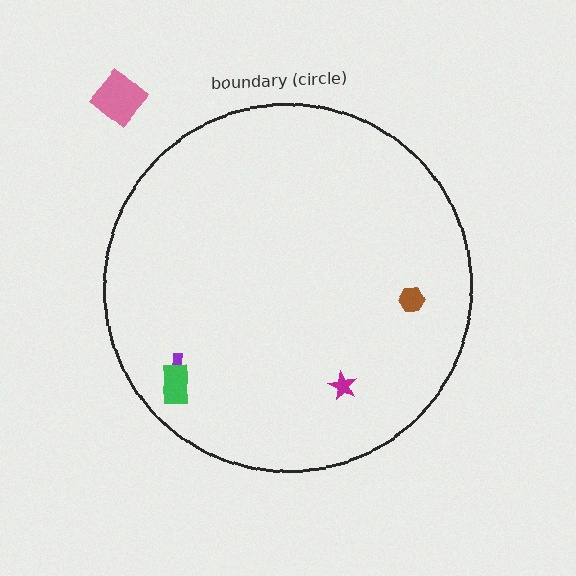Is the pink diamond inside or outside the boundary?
Outside.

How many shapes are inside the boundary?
4 inside, 1 outside.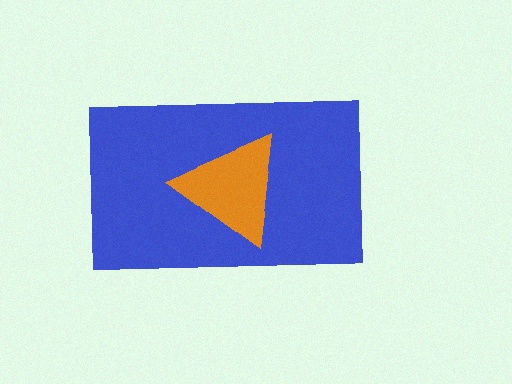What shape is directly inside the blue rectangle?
The orange triangle.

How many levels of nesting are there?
2.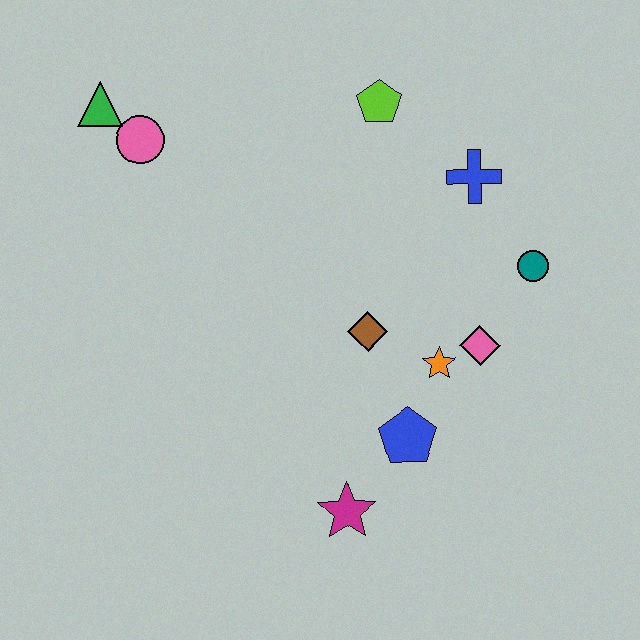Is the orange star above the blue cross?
No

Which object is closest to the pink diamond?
The orange star is closest to the pink diamond.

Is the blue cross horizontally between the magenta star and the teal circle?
Yes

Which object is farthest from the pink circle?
The magenta star is farthest from the pink circle.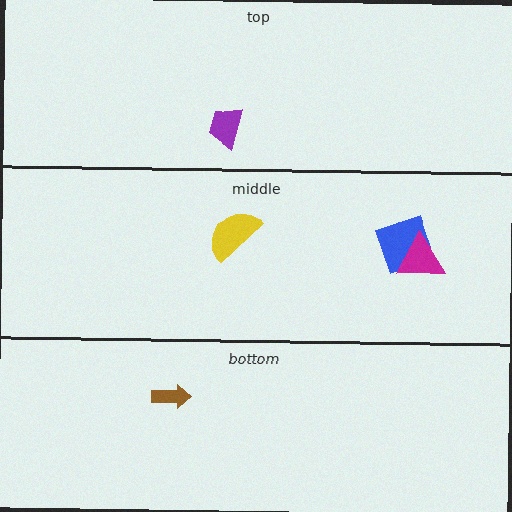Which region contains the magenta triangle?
The middle region.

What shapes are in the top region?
The purple trapezoid.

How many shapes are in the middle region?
3.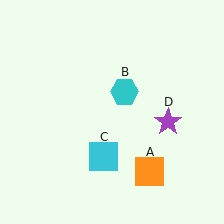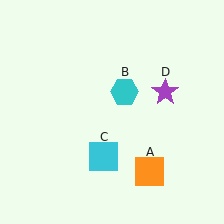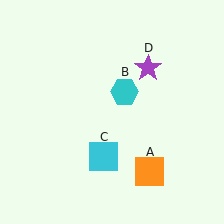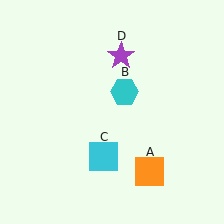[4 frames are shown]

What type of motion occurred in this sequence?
The purple star (object D) rotated counterclockwise around the center of the scene.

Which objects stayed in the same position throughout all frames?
Orange square (object A) and cyan hexagon (object B) and cyan square (object C) remained stationary.